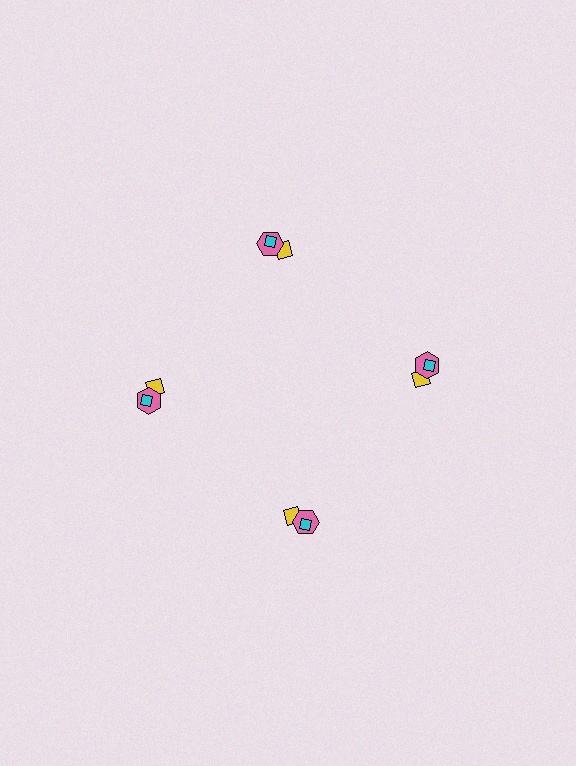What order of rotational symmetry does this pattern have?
This pattern has 4-fold rotational symmetry.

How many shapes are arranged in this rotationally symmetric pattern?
There are 12 shapes, arranged in 4 groups of 3.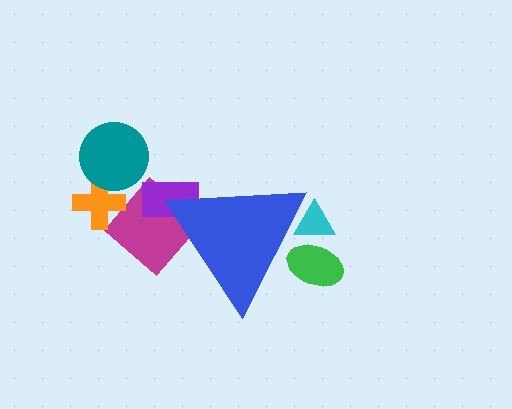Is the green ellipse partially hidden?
Yes, the green ellipse is partially hidden behind the blue triangle.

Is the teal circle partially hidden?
No, the teal circle is fully visible.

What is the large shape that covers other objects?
A blue triangle.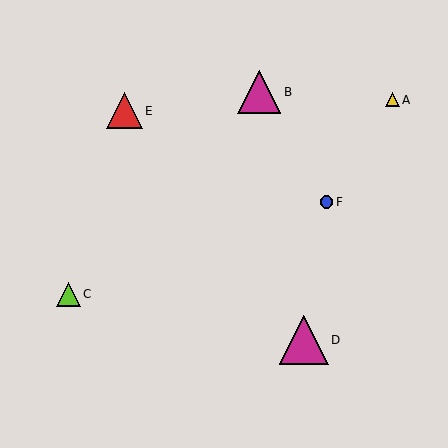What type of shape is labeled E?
Shape E is a red triangle.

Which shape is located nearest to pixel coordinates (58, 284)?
The lime triangle (labeled C) at (68, 294) is nearest to that location.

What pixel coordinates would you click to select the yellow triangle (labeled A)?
Click at (392, 100) to select the yellow triangle A.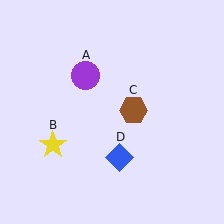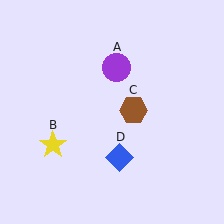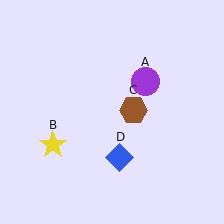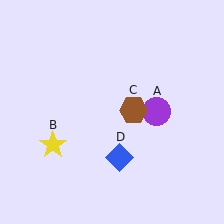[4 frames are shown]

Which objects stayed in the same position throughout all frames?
Yellow star (object B) and brown hexagon (object C) and blue diamond (object D) remained stationary.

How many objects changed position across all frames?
1 object changed position: purple circle (object A).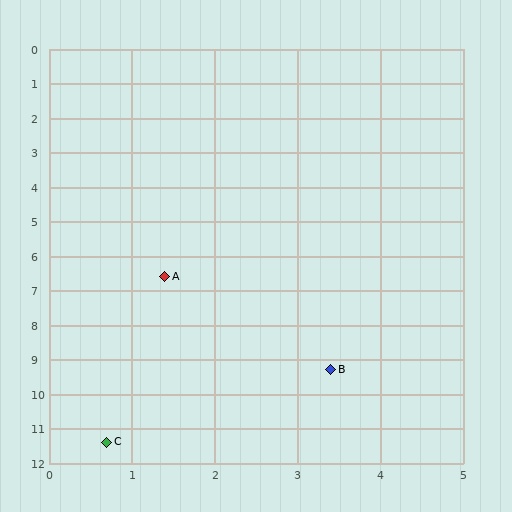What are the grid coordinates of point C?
Point C is at approximately (0.7, 11.4).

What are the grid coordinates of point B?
Point B is at approximately (3.4, 9.3).